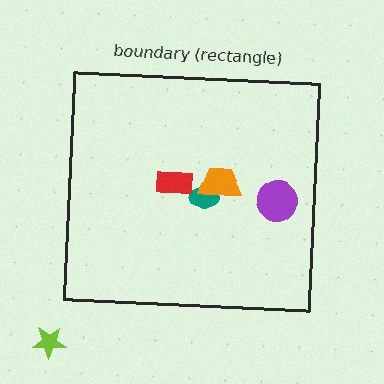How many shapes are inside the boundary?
4 inside, 1 outside.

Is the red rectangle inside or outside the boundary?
Inside.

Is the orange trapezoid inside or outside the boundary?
Inside.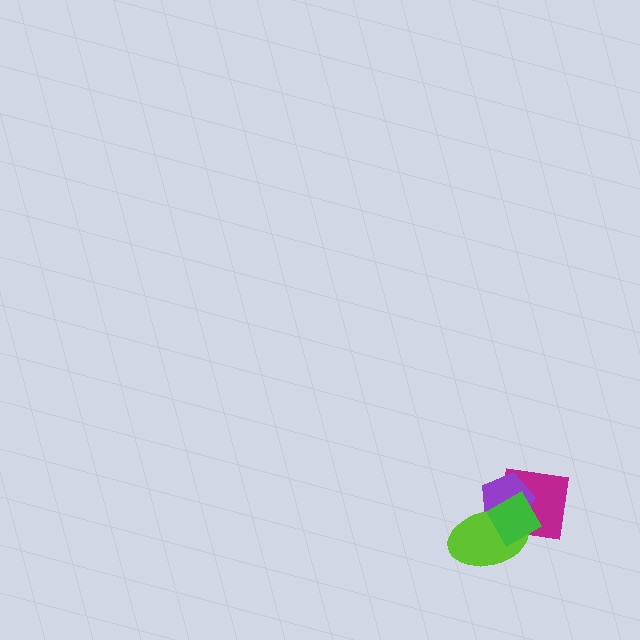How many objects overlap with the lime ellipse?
3 objects overlap with the lime ellipse.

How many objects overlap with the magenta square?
3 objects overlap with the magenta square.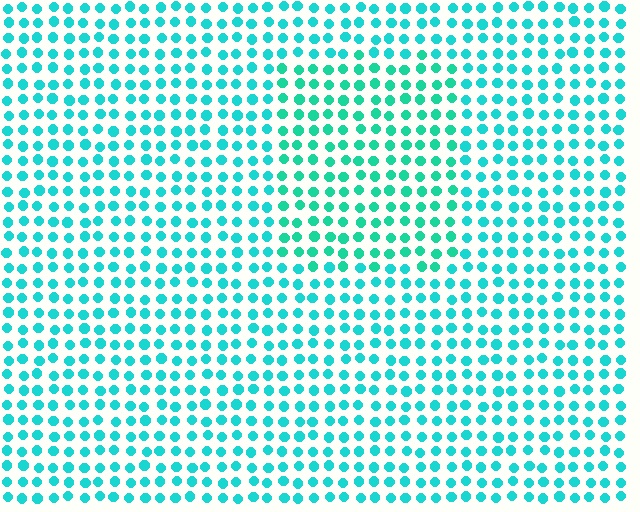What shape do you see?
I see a rectangle.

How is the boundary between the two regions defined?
The boundary is defined purely by a slight shift in hue (about 17 degrees). Spacing, size, and orientation are identical on both sides.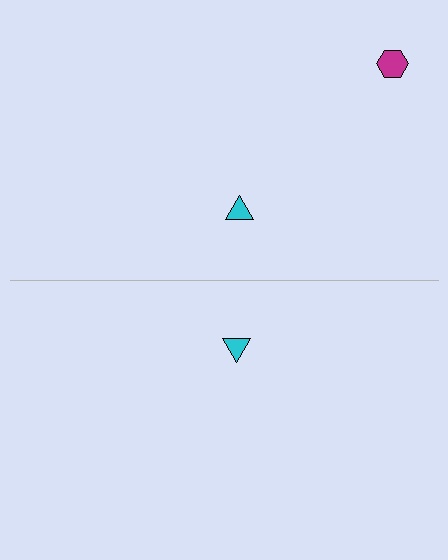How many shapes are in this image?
There are 3 shapes in this image.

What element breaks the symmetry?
A magenta hexagon is missing from the bottom side.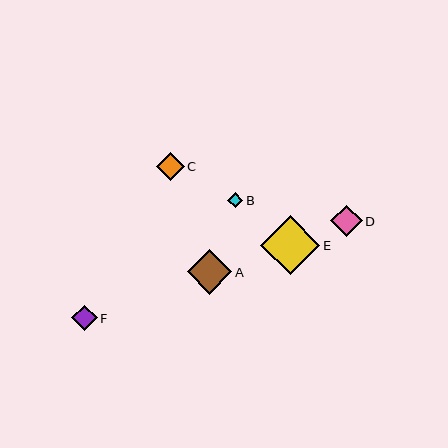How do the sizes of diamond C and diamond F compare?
Diamond C and diamond F are approximately the same size.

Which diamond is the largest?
Diamond E is the largest with a size of approximately 59 pixels.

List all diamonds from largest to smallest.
From largest to smallest: E, A, D, C, F, B.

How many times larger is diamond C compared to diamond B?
Diamond C is approximately 1.9 times the size of diamond B.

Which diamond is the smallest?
Diamond B is the smallest with a size of approximately 15 pixels.